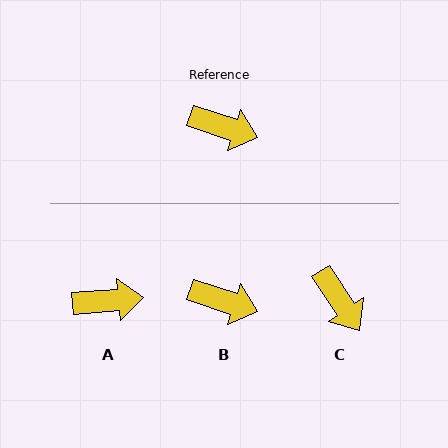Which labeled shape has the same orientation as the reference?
B.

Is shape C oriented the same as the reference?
No, it is off by about 38 degrees.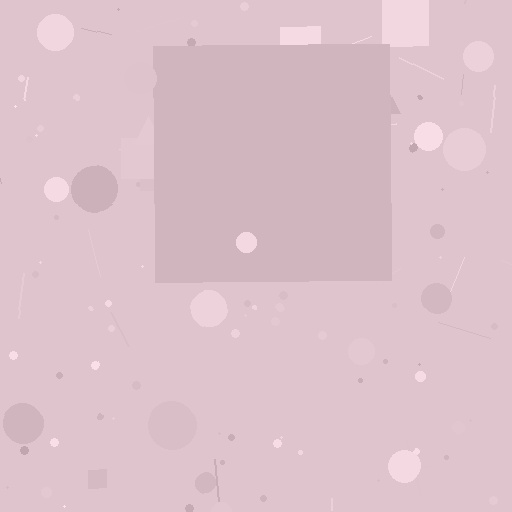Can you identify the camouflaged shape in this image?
The camouflaged shape is a square.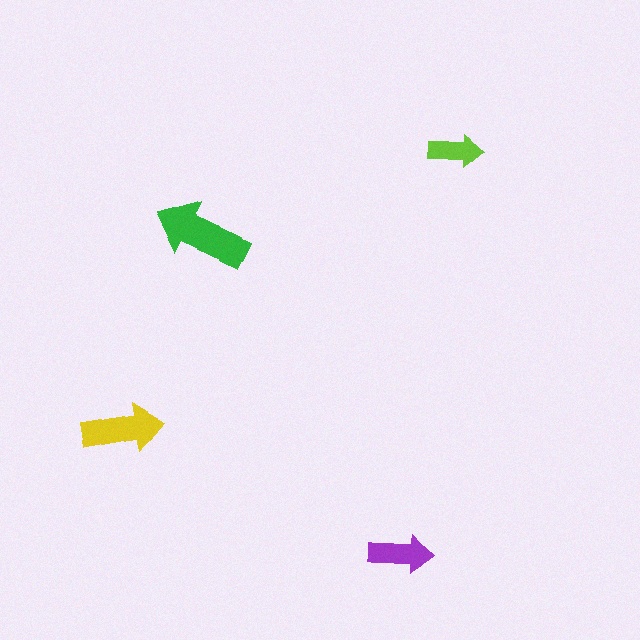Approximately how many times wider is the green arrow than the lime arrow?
About 2 times wider.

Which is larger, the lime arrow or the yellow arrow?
The yellow one.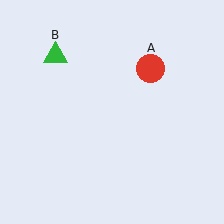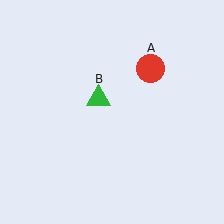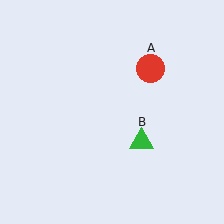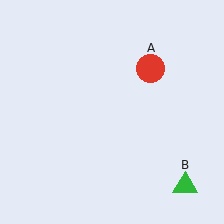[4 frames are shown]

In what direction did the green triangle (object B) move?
The green triangle (object B) moved down and to the right.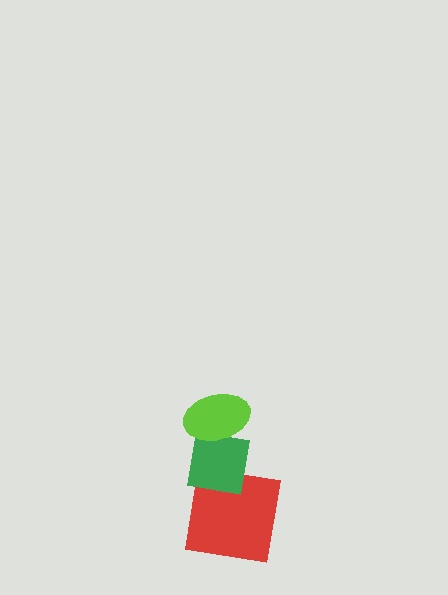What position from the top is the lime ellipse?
The lime ellipse is 1st from the top.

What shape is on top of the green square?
The lime ellipse is on top of the green square.